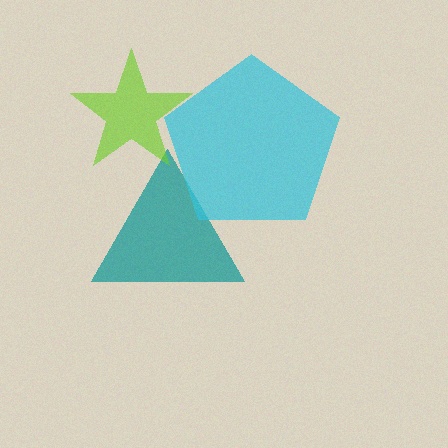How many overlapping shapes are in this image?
There are 3 overlapping shapes in the image.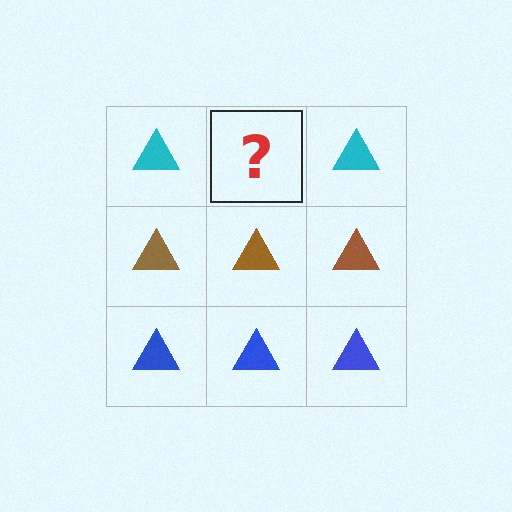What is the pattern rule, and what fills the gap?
The rule is that each row has a consistent color. The gap should be filled with a cyan triangle.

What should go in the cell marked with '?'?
The missing cell should contain a cyan triangle.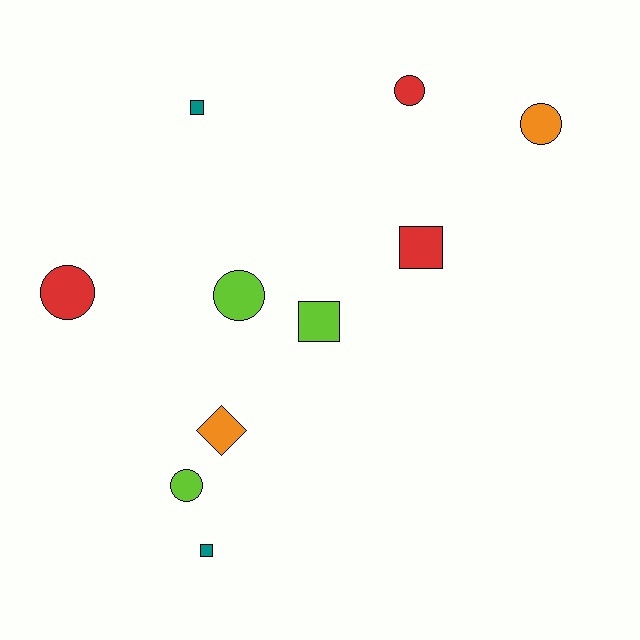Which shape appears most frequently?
Circle, with 5 objects.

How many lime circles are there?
There are 2 lime circles.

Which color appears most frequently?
Lime, with 3 objects.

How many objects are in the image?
There are 10 objects.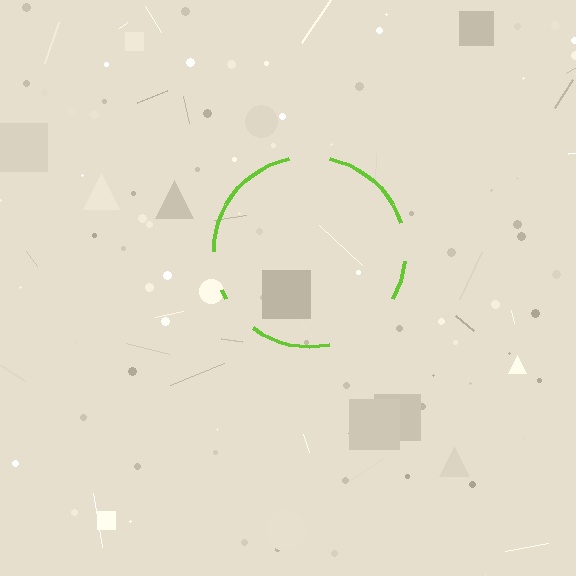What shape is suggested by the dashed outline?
The dashed outline suggests a circle.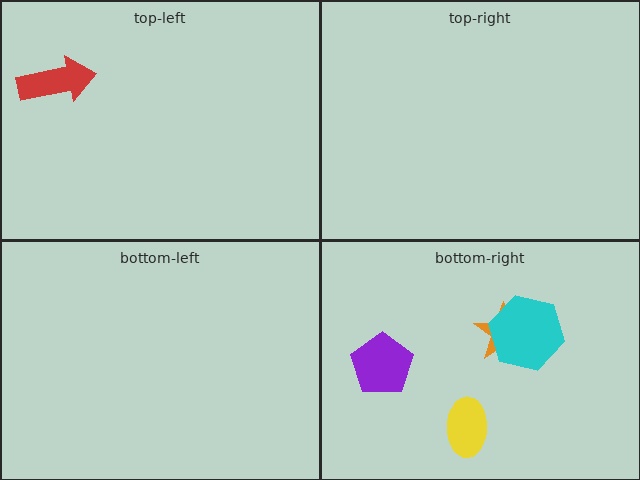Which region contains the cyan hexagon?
The bottom-right region.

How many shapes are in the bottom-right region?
4.